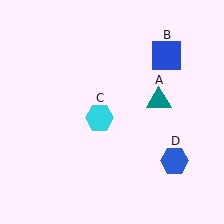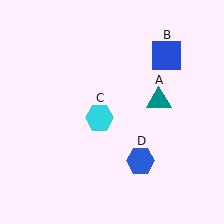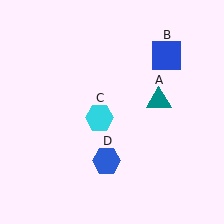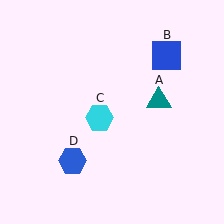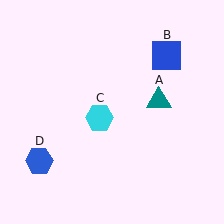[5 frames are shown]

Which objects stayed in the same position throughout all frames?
Teal triangle (object A) and blue square (object B) and cyan hexagon (object C) remained stationary.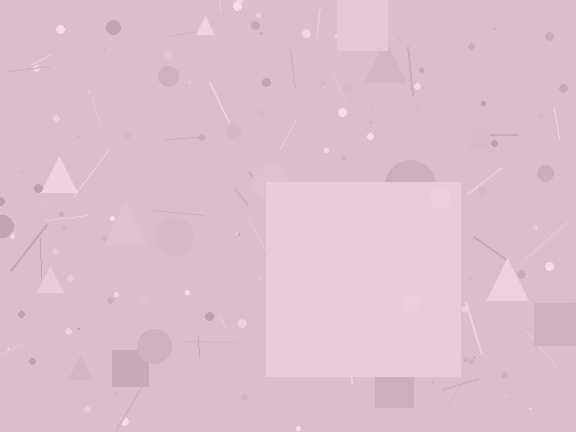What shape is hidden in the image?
A square is hidden in the image.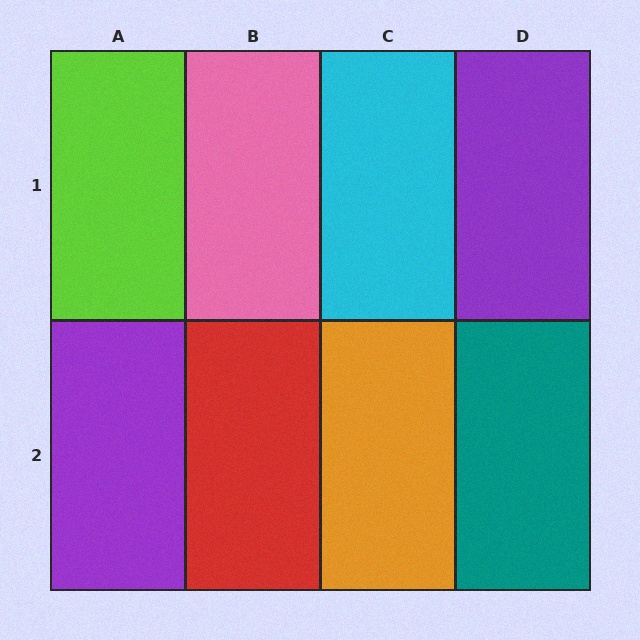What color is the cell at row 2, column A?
Purple.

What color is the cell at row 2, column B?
Red.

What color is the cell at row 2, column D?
Teal.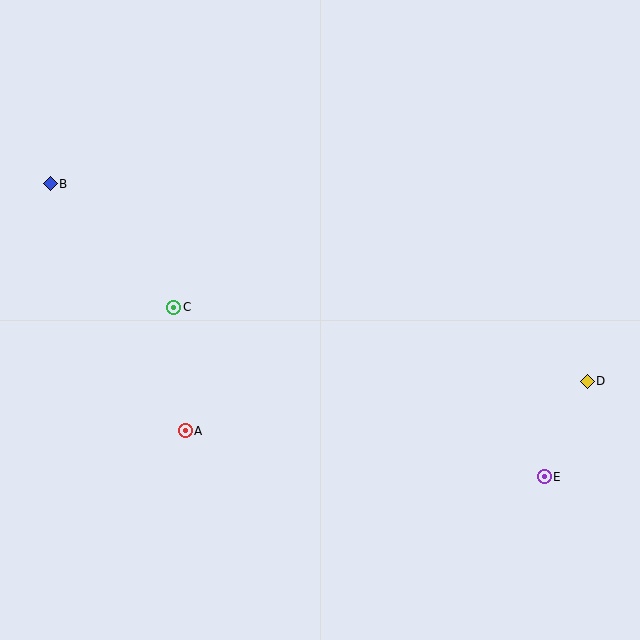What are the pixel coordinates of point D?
Point D is at (587, 381).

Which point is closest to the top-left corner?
Point B is closest to the top-left corner.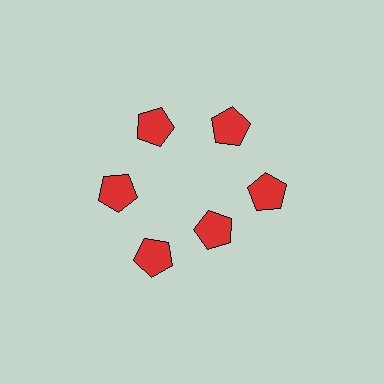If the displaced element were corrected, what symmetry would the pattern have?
It would have 6-fold rotational symmetry — the pattern would map onto itself every 60 degrees.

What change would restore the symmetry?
The symmetry would be restored by moving it outward, back onto the ring so that all 6 pentagons sit at equal angles and equal distance from the center.